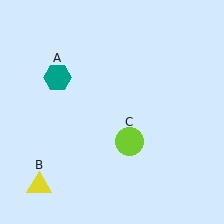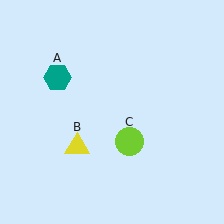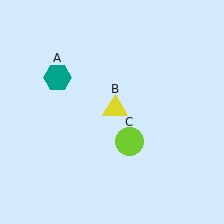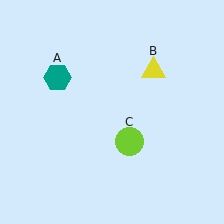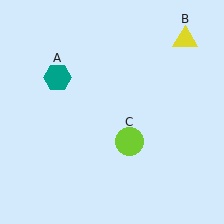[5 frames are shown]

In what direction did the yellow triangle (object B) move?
The yellow triangle (object B) moved up and to the right.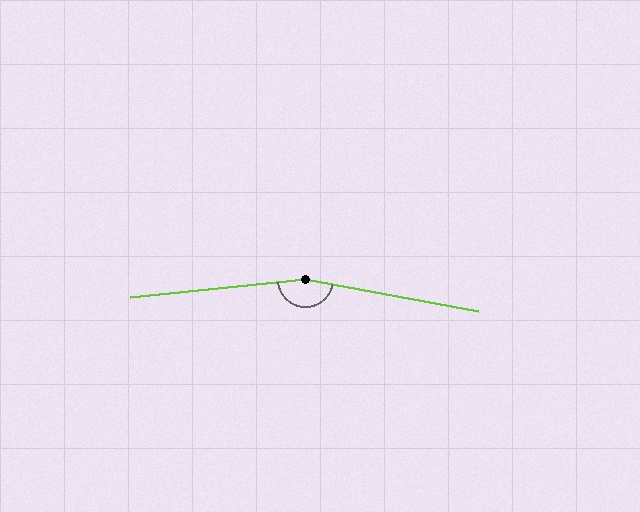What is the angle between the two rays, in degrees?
Approximately 164 degrees.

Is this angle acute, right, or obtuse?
It is obtuse.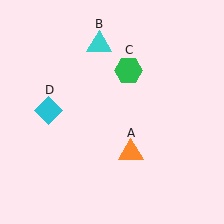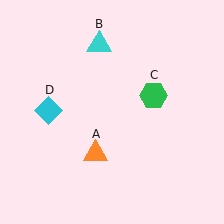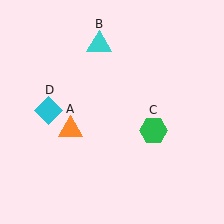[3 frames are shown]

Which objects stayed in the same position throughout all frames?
Cyan triangle (object B) and cyan diamond (object D) remained stationary.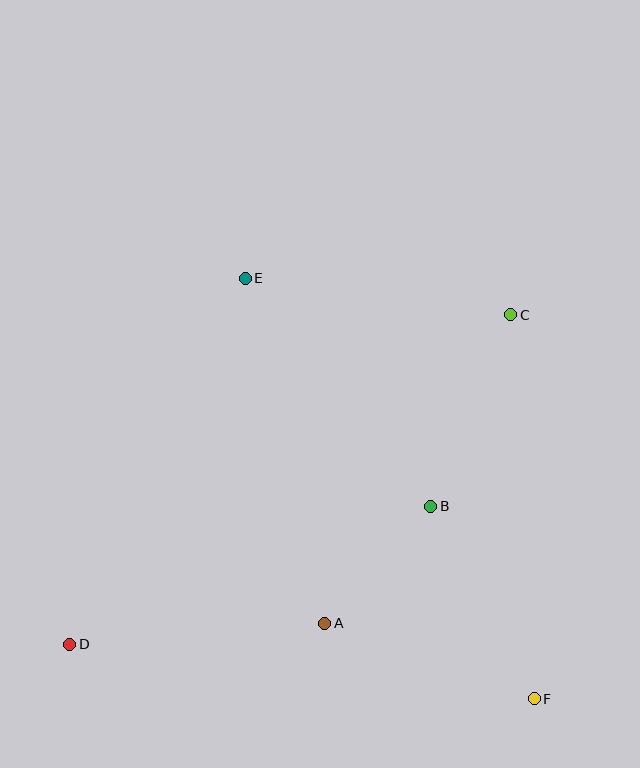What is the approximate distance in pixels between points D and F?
The distance between D and F is approximately 468 pixels.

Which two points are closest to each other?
Points A and B are closest to each other.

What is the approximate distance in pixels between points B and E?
The distance between B and E is approximately 294 pixels.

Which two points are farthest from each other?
Points C and D are farthest from each other.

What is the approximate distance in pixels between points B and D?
The distance between B and D is approximately 387 pixels.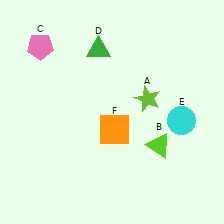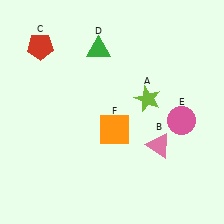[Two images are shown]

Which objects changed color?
B changed from lime to pink. C changed from pink to red. E changed from cyan to pink.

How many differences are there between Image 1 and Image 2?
There are 3 differences between the two images.